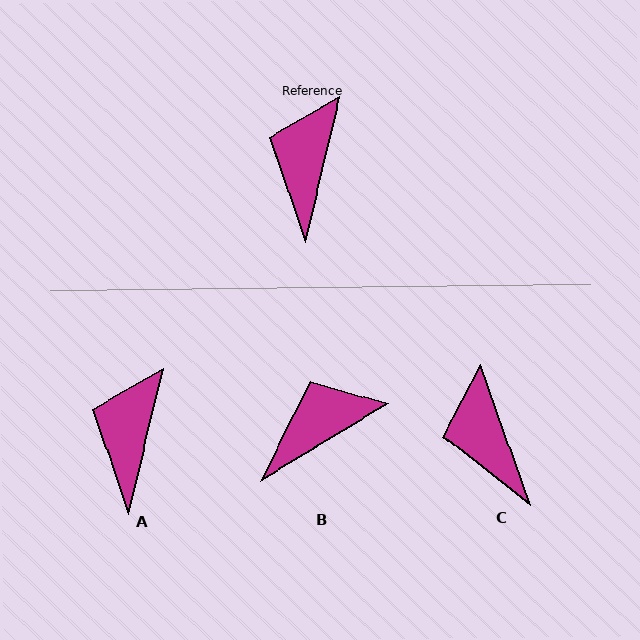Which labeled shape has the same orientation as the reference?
A.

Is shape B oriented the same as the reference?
No, it is off by about 45 degrees.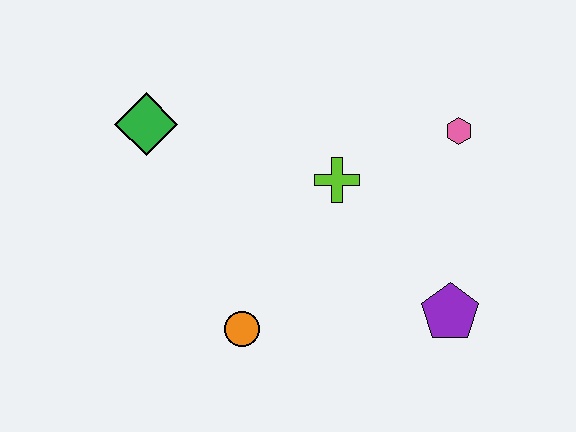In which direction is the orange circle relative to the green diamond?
The orange circle is below the green diamond.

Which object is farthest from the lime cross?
The green diamond is farthest from the lime cross.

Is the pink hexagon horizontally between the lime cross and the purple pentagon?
No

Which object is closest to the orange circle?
The lime cross is closest to the orange circle.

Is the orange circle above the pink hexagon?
No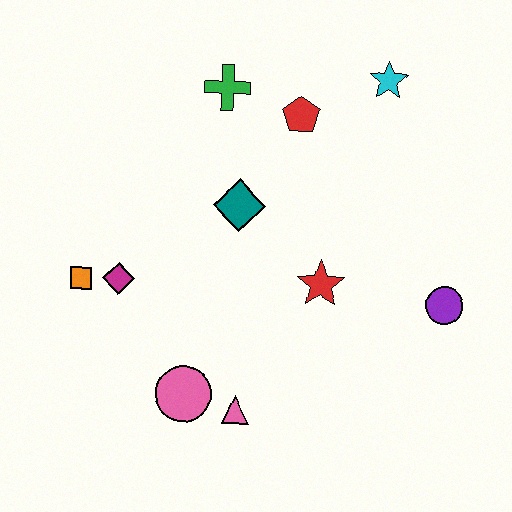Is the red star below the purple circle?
No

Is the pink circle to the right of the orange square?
Yes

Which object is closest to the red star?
The teal diamond is closest to the red star.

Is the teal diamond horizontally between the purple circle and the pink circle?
Yes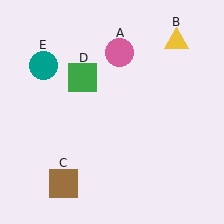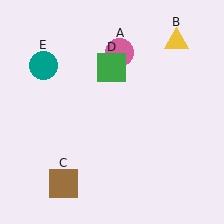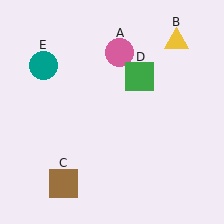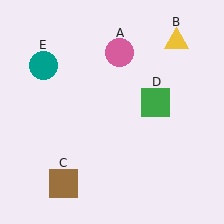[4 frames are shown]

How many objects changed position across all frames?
1 object changed position: green square (object D).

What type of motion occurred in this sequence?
The green square (object D) rotated clockwise around the center of the scene.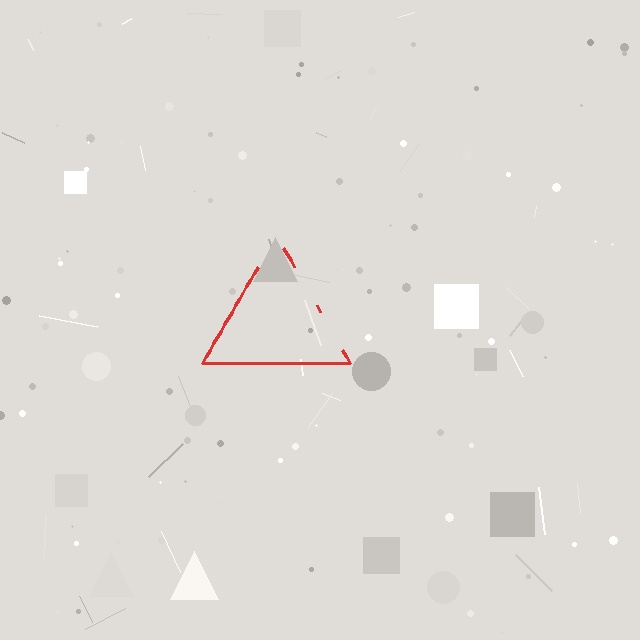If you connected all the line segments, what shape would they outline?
They would outline a triangle.